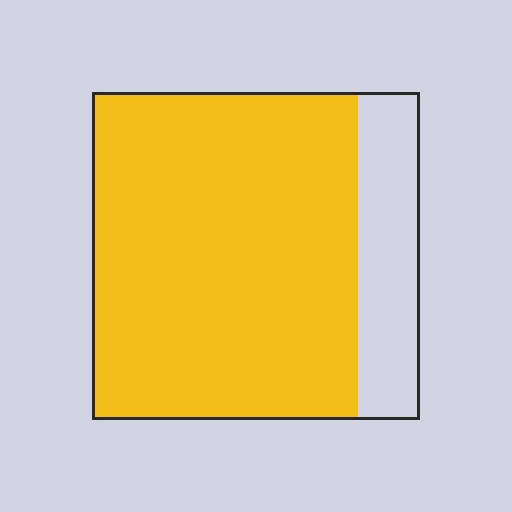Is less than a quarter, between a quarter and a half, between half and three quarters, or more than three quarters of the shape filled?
More than three quarters.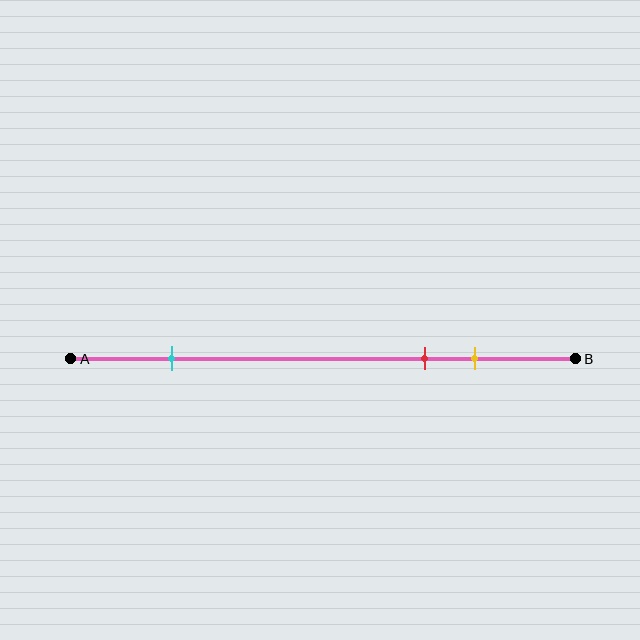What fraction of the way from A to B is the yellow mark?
The yellow mark is approximately 80% (0.8) of the way from A to B.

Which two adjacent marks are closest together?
The red and yellow marks are the closest adjacent pair.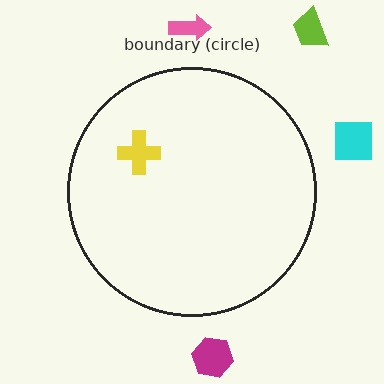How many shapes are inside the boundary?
1 inside, 4 outside.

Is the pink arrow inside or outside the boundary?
Outside.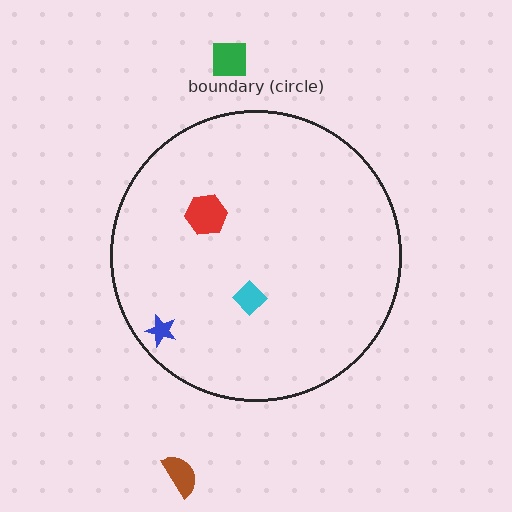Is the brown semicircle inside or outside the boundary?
Outside.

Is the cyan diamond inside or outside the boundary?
Inside.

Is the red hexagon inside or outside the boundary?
Inside.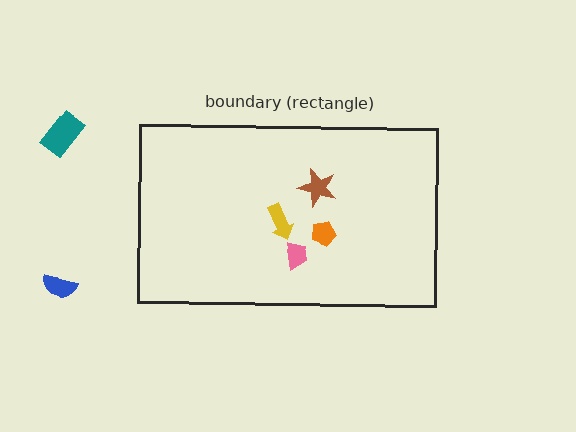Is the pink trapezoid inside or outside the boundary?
Inside.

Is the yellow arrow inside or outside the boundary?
Inside.